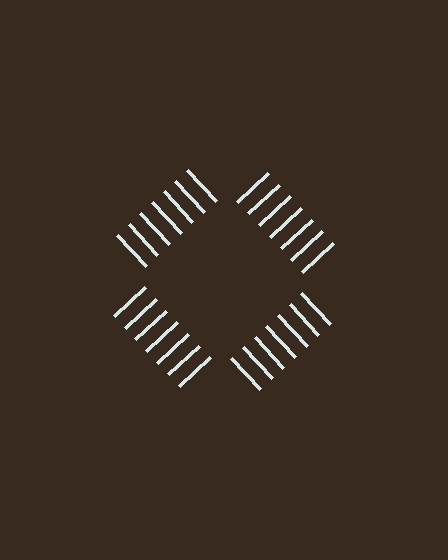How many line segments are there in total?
28 — 7 along each of the 4 edges.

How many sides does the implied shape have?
4 sides — the line-ends trace a square.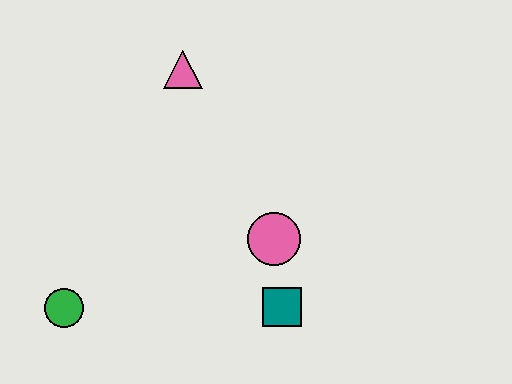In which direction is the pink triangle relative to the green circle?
The pink triangle is above the green circle.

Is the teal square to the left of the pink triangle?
No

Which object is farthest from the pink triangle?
The green circle is farthest from the pink triangle.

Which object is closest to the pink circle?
The teal square is closest to the pink circle.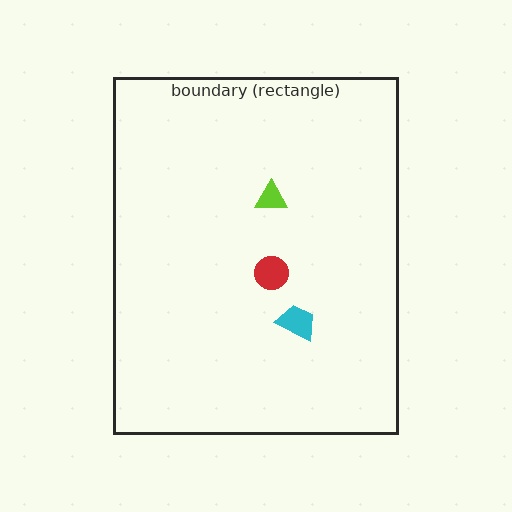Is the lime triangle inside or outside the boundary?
Inside.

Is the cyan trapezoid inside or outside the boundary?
Inside.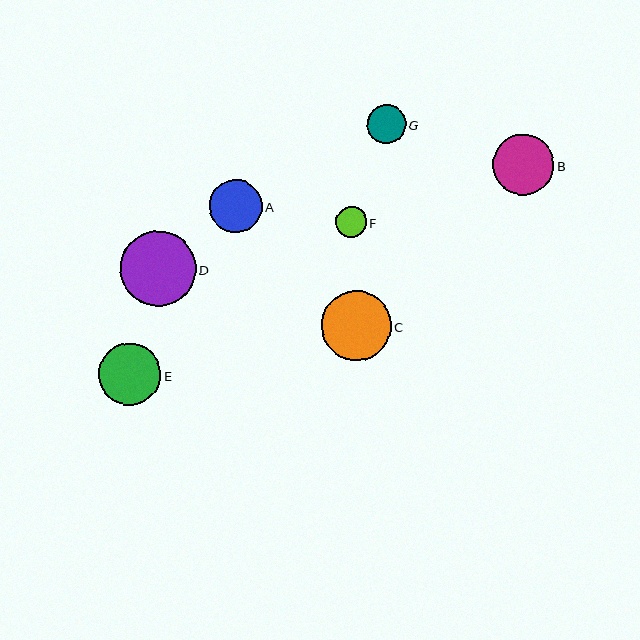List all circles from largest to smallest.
From largest to smallest: D, C, E, B, A, G, F.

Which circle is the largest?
Circle D is the largest with a size of approximately 75 pixels.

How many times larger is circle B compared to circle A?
Circle B is approximately 1.2 times the size of circle A.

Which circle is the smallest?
Circle F is the smallest with a size of approximately 31 pixels.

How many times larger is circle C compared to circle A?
Circle C is approximately 1.3 times the size of circle A.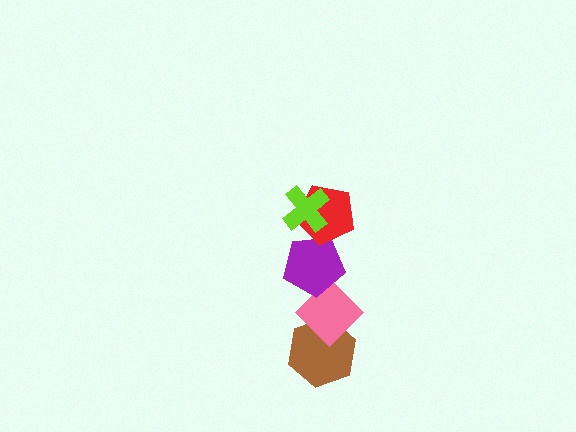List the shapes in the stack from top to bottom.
From top to bottom: the lime cross, the red pentagon, the purple pentagon, the pink diamond, the brown hexagon.